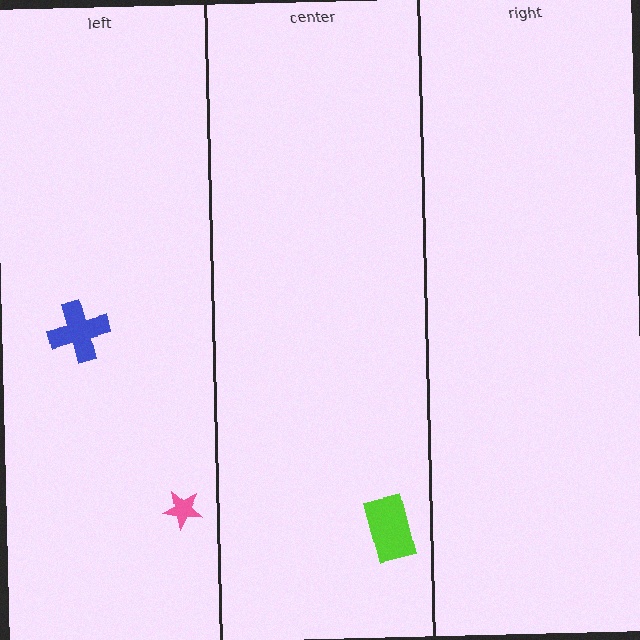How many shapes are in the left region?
2.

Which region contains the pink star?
The left region.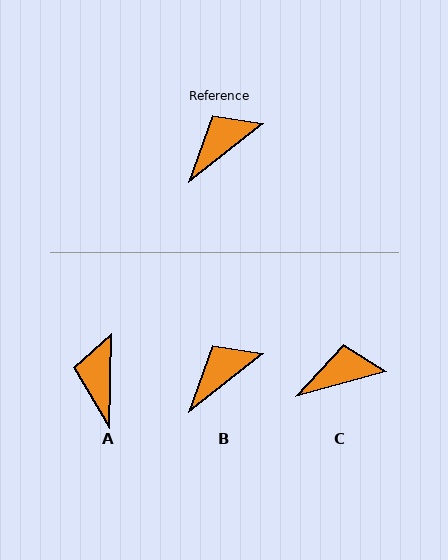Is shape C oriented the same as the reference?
No, it is off by about 23 degrees.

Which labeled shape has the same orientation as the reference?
B.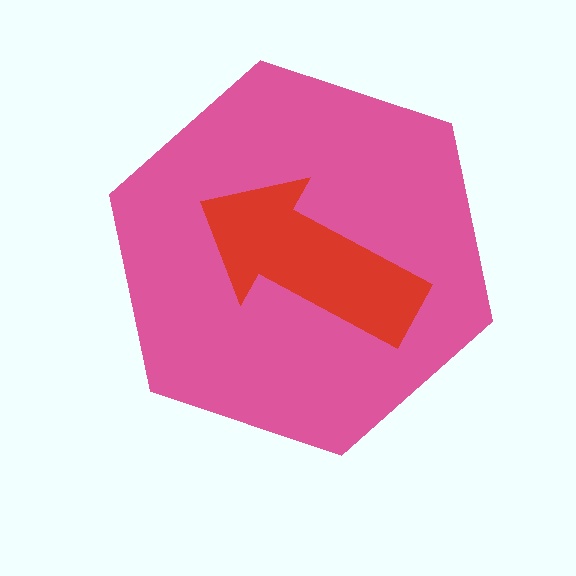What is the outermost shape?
The pink hexagon.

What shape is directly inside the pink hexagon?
The red arrow.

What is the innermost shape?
The red arrow.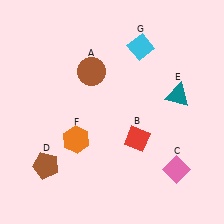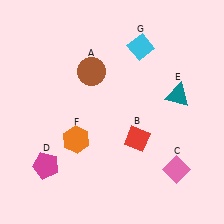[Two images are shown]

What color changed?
The pentagon (D) changed from brown in Image 1 to magenta in Image 2.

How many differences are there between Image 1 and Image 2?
There is 1 difference between the two images.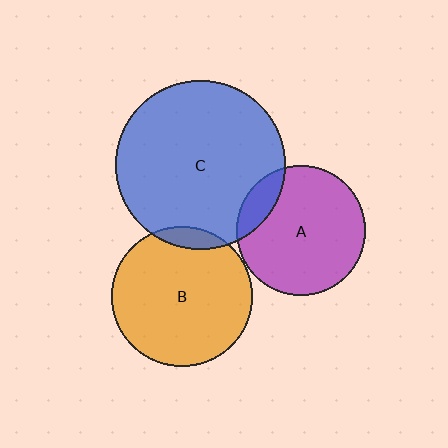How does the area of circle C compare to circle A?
Approximately 1.7 times.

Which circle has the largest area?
Circle C (blue).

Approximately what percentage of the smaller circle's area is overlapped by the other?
Approximately 10%.